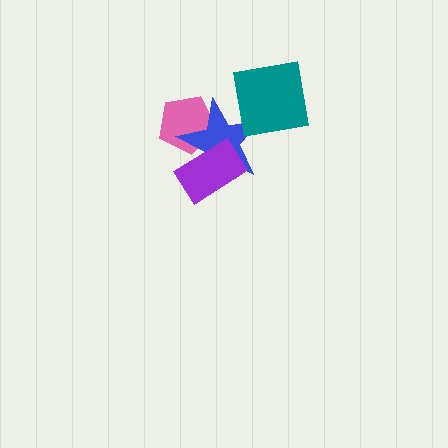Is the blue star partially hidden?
Yes, it is partially covered by another shape.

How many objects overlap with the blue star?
3 objects overlap with the blue star.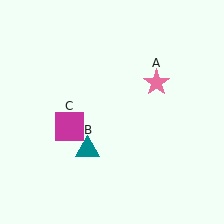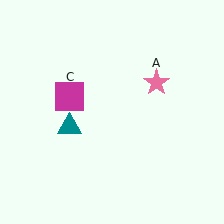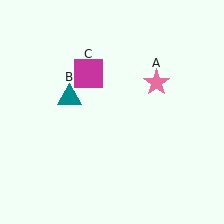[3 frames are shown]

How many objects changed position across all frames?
2 objects changed position: teal triangle (object B), magenta square (object C).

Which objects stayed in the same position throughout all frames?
Pink star (object A) remained stationary.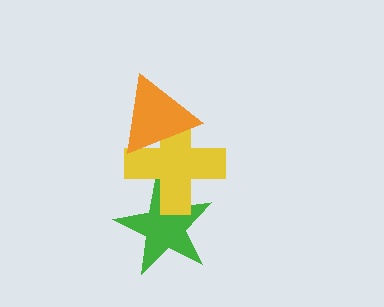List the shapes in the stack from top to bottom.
From top to bottom: the orange triangle, the yellow cross, the green star.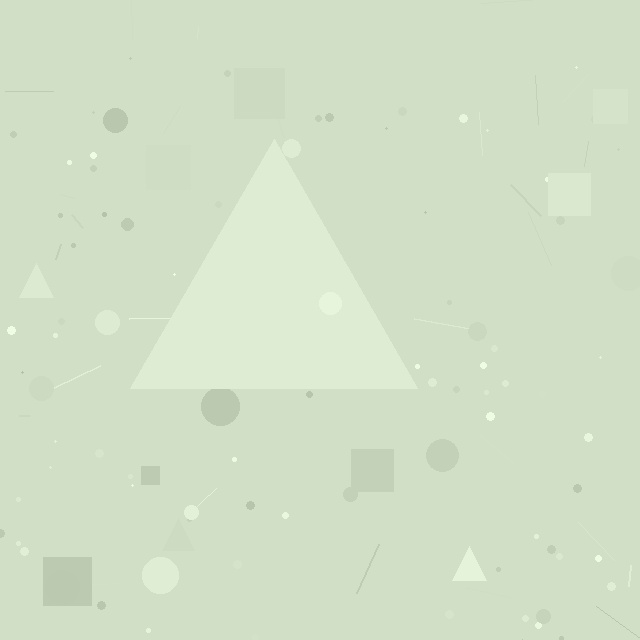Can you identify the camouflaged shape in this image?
The camouflaged shape is a triangle.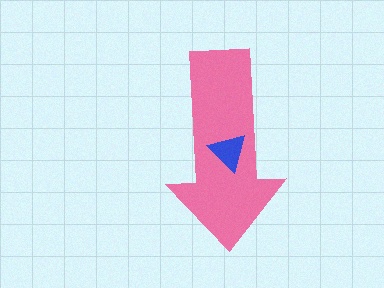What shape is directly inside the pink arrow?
The blue triangle.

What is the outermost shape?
The pink arrow.